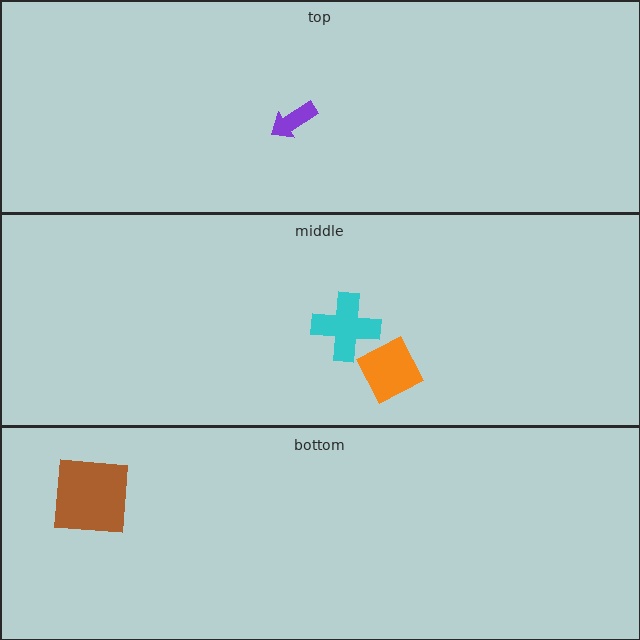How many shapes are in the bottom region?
1.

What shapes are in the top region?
The purple arrow.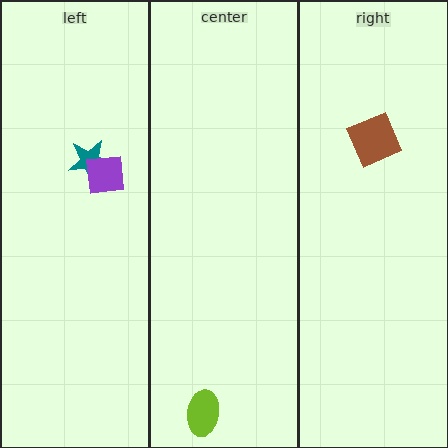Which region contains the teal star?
The left region.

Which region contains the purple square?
The left region.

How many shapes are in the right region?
1.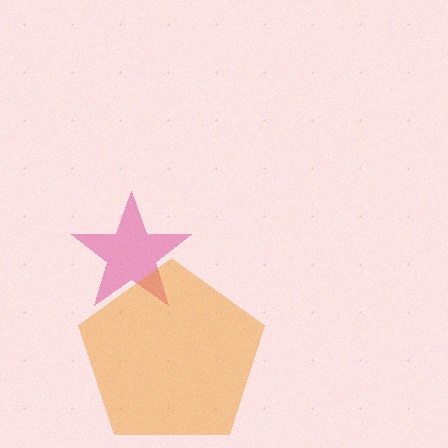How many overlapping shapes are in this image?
There are 2 overlapping shapes in the image.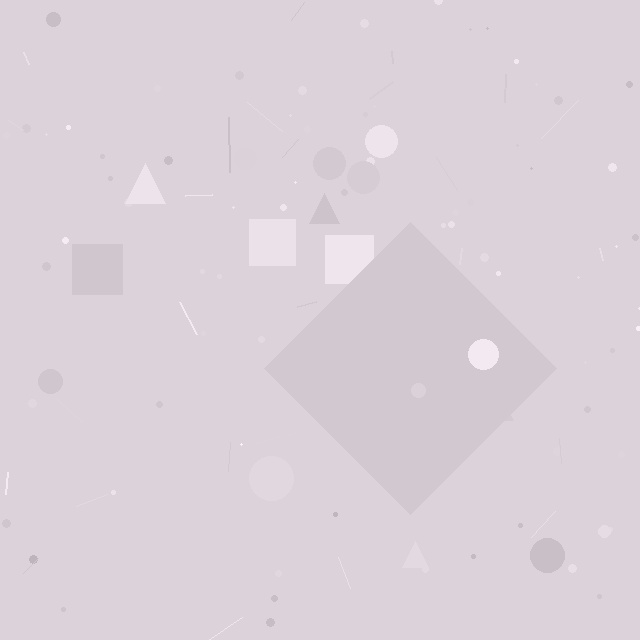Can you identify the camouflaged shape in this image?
The camouflaged shape is a diamond.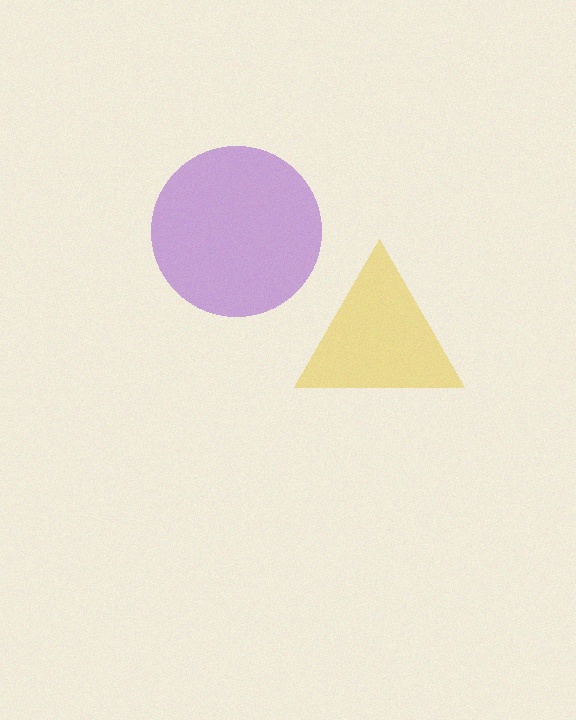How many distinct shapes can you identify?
There are 2 distinct shapes: a purple circle, a yellow triangle.